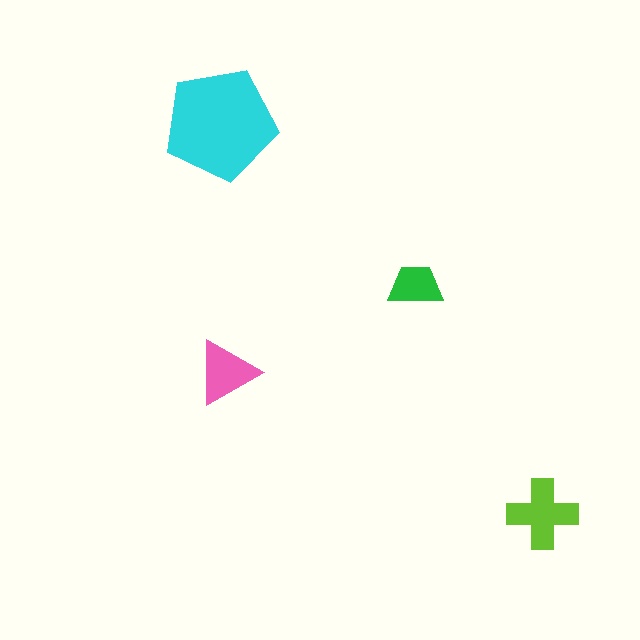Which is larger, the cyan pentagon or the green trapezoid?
The cyan pentagon.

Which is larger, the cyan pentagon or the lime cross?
The cyan pentagon.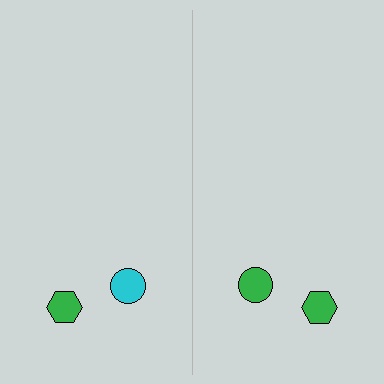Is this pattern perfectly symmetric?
No, the pattern is not perfectly symmetric. The green circle on the right side breaks the symmetry — its mirror counterpart is cyan.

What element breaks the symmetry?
The green circle on the right side breaks the symmetry — its mirror counterpart is cyan.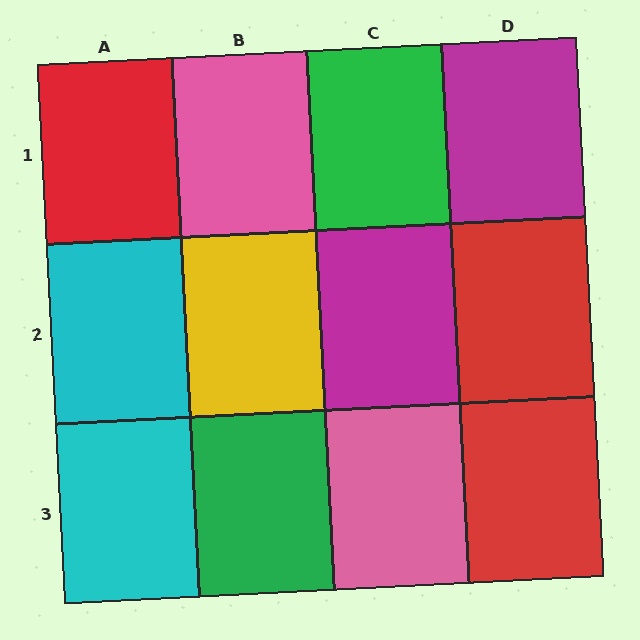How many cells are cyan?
2 cells are cyan.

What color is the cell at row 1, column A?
Red.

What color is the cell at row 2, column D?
Red.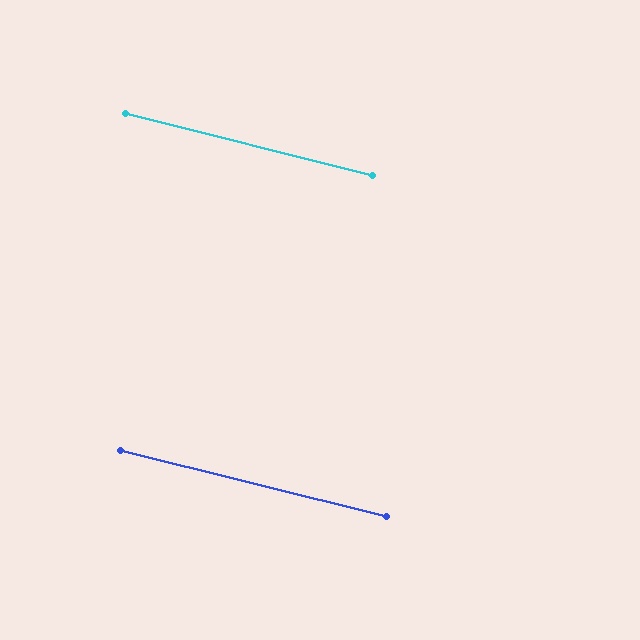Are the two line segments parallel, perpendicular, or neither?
Parallel — their directions differ by only 0.3°.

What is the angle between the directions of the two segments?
Approximately 0 degrees.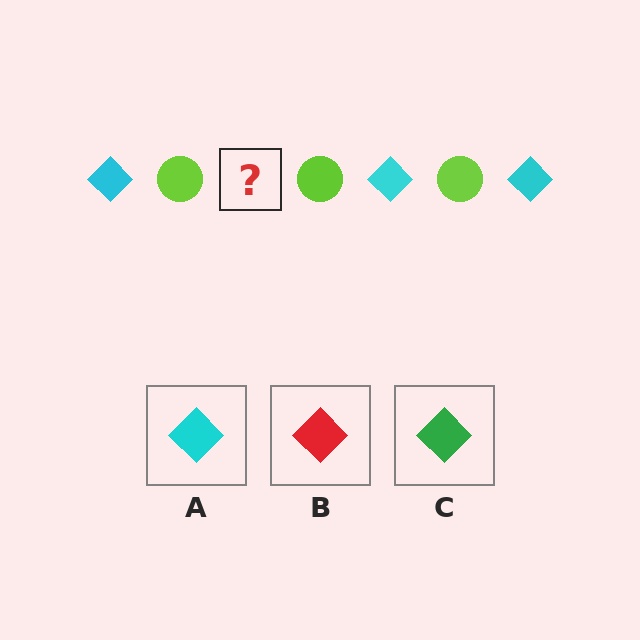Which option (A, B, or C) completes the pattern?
A.